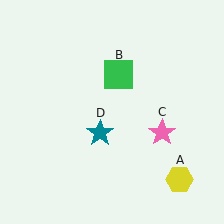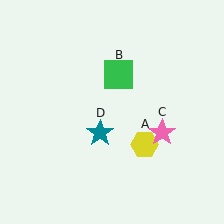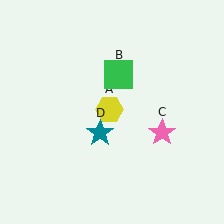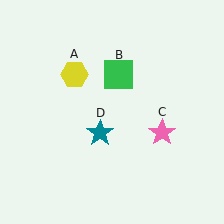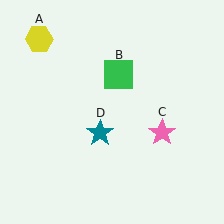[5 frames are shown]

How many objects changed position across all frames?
1 object changed position: yellow hexagon (object A).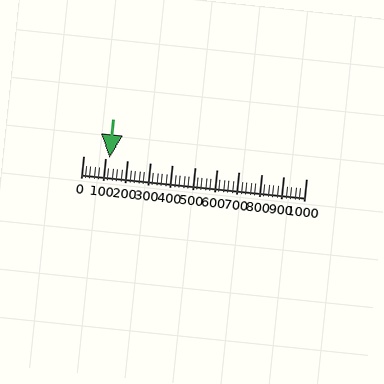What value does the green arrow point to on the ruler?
The green arrow points to approximately 120.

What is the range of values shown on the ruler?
The ruler shows values from 0 to 1000.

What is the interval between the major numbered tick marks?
The major tick marks are spaced 100 units apart.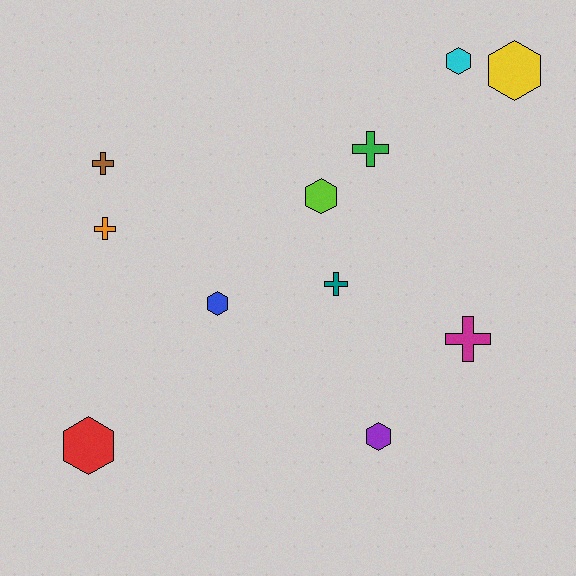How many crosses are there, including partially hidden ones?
There are 5 crosses.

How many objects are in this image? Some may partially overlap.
There are 11 objects.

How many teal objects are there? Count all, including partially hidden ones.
There is 1 teal object.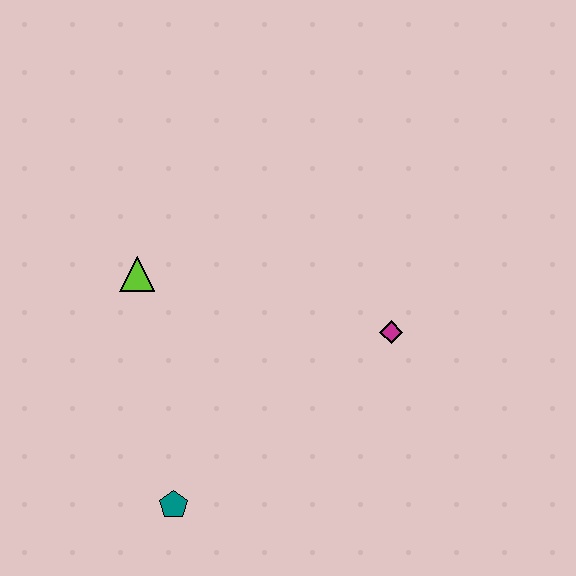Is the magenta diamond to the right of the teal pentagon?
Yes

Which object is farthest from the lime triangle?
The magenta diamond is farthest from the lime triangle.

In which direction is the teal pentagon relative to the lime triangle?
The teal pentagon is below the lime triangle.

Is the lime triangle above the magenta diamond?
Yes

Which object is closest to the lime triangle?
The teal pentagon is closest to the lime triangle.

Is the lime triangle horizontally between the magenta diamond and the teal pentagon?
No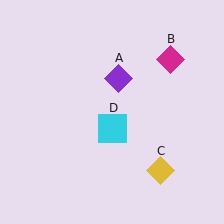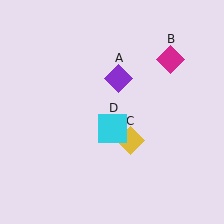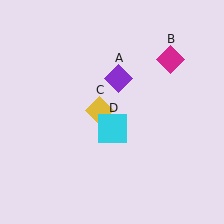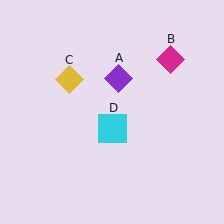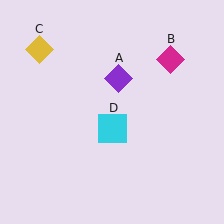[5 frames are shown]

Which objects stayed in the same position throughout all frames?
Purple diamond (object A) and magenta diamond (object B) and cyan square (object D) remained stationary.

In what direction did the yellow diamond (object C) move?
The yellow diamond (object C) moved up and to the left.